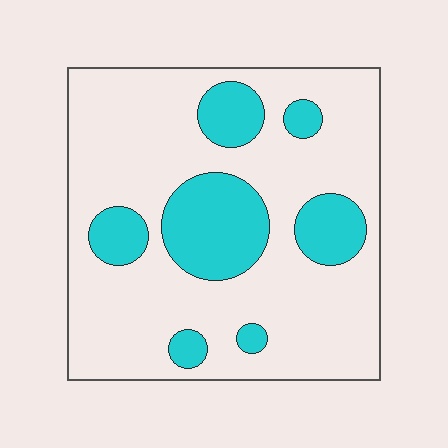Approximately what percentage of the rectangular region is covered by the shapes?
Approximately 25%.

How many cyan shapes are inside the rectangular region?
7.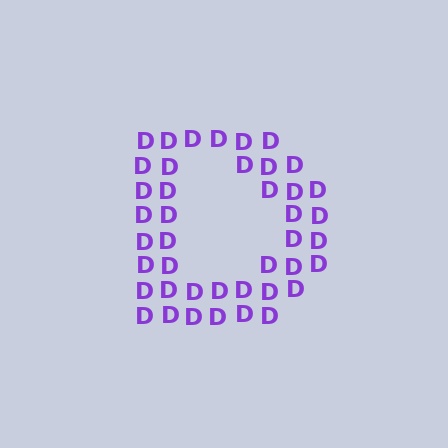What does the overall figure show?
The overall figure shows the letter D.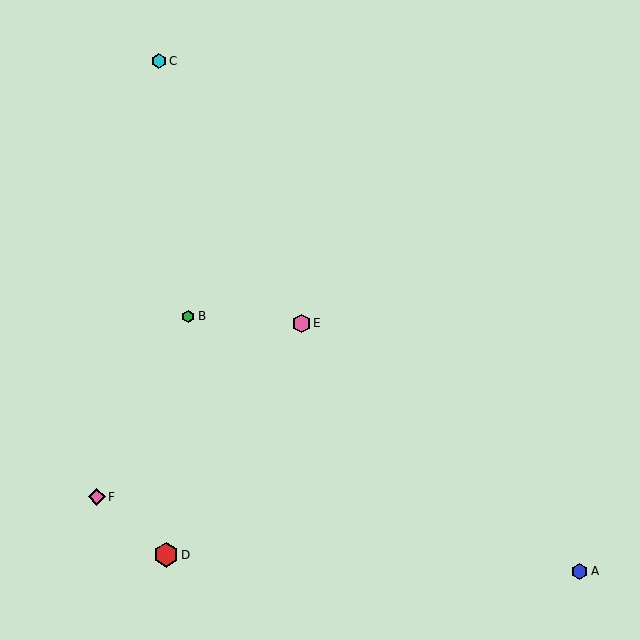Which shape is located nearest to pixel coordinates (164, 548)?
The red hexagon (labeled D) at (166, 555) is nearest to that location.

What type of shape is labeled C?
Shape C is a cyan hexagon.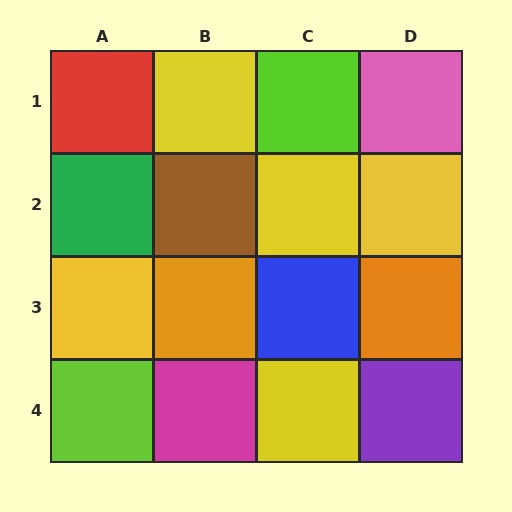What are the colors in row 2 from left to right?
Green, brown, yellow, yellow.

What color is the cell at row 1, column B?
Yellow.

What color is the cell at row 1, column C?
Lime.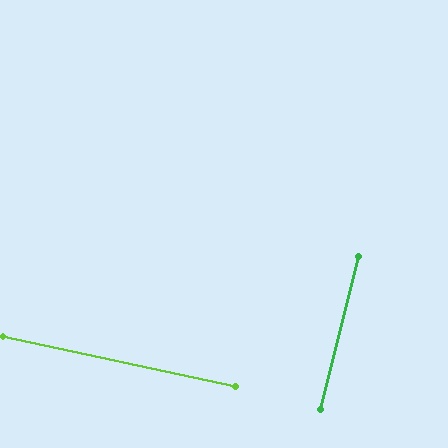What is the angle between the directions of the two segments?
Approximately 88 degrees.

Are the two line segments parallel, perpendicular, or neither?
Perpendicular — they meet at approximately 88°.